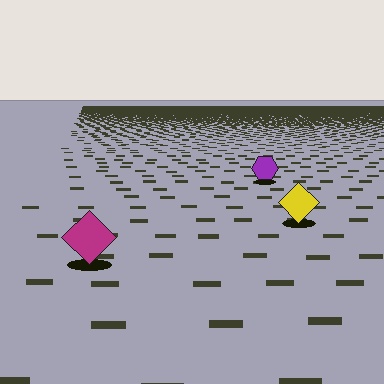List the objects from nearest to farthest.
From nearest to farthest: the magenta diamond, the yellow diamond, the purple hexagon.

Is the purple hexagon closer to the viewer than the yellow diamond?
No. The yellow diamond is closer — you can tell from the texture gradient: the ground texture is coarser near it.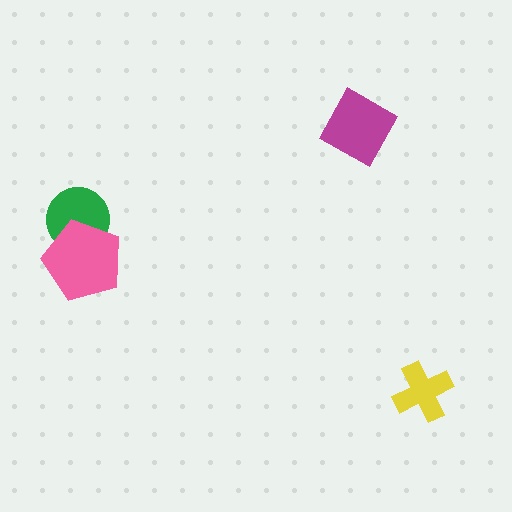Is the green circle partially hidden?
Yes, it is partially covered by another shape.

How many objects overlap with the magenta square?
0 objects overlap with the magenta square.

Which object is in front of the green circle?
The pink pentagon is in front of the green circle.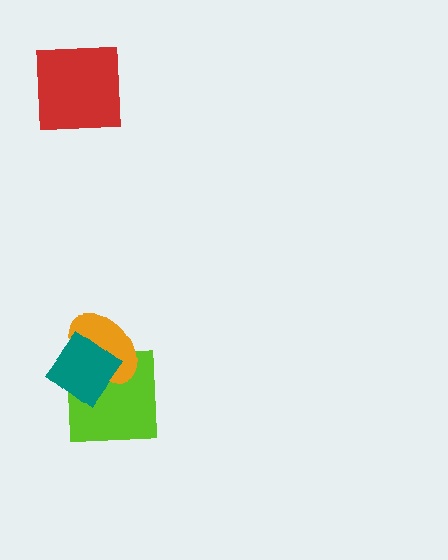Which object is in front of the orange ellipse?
The teal diamond is in front of the orange ellipse.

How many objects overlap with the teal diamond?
2 objects overlap with the teal diamond.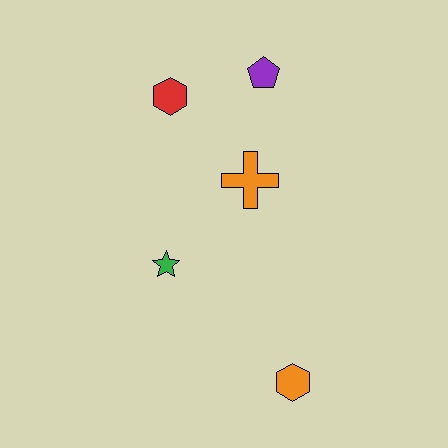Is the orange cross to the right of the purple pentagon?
No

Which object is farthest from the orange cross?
The orange hexagon is farthest from the orange cross.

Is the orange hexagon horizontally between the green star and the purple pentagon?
No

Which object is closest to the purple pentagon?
The red hexagon is closest to the purple pentagon.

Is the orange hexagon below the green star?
Yes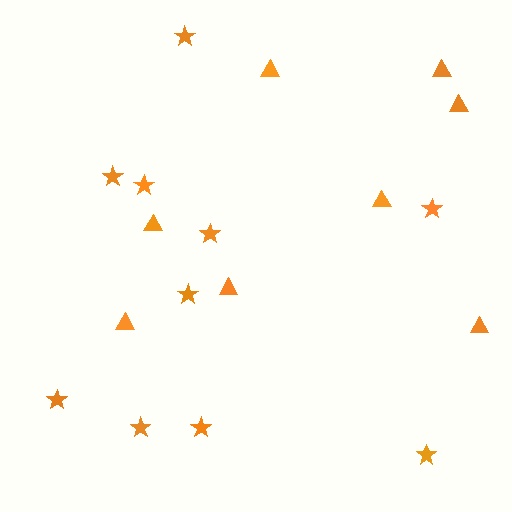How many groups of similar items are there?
There are 2 groups: one group of stars (10) and one group of triangles (8).